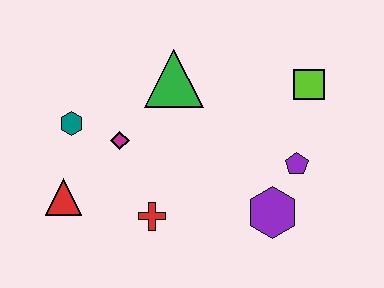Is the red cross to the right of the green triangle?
No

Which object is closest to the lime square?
The purple pentagon is closest to the lime square.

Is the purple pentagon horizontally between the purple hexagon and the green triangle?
No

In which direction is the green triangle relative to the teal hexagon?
The green triangle is to the right of the teal hexagon.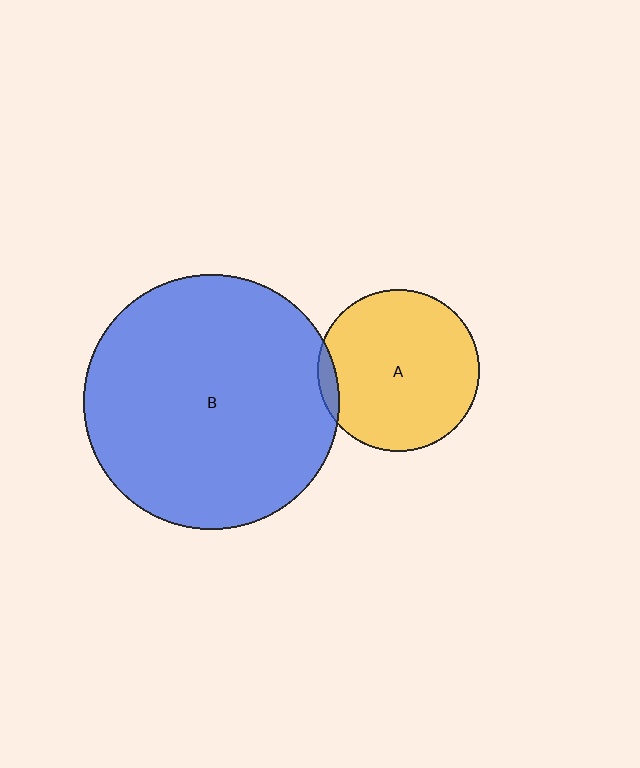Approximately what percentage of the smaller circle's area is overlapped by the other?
Approximately 5%.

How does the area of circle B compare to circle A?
Approximately 2.5 times.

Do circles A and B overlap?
Yes.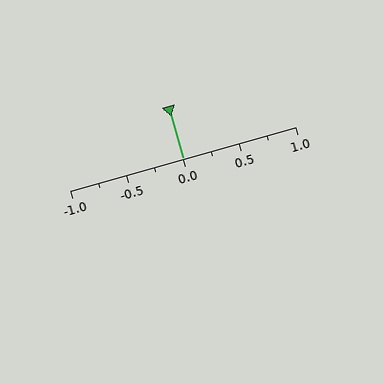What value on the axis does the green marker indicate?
The marker indicates approximately 0.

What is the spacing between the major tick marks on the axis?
The major ticks are spaced 0.5 apart.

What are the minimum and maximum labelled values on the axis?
The axis runs from -1.0 to 1.0.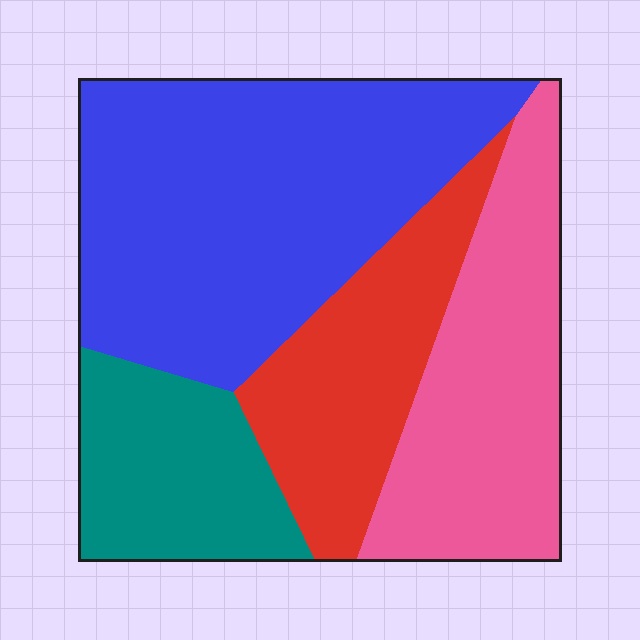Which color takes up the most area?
Blue, at roughly 40%.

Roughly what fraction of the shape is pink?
Pink covers roughly 25% of the shape.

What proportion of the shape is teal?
Teal covers 16% of the shape.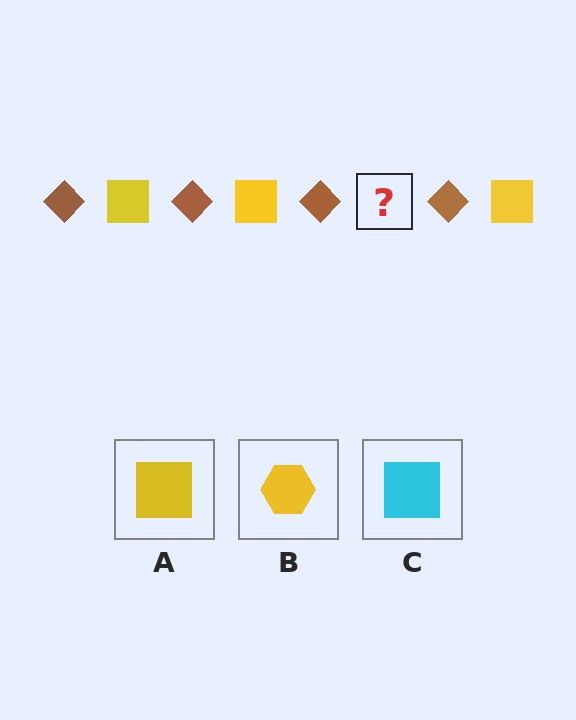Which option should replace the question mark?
Option A.